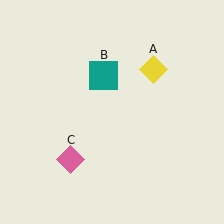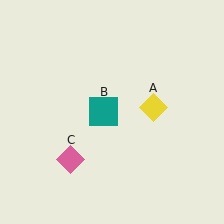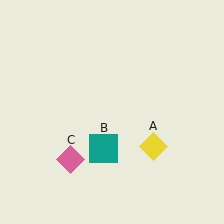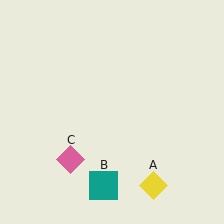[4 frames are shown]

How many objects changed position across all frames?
2 objects changed position: yellow diamond (object A), teal square (object B).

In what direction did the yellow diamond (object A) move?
The yellow diamond (object A) moved down.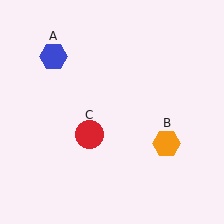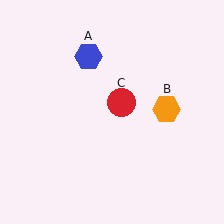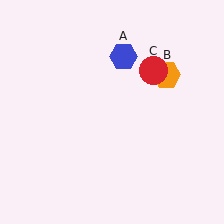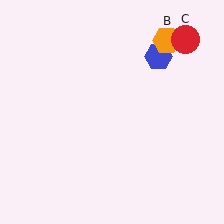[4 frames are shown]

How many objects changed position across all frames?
3 objects changed position: blue hexagon (object A), orange hexagon (object B), red circle (object C).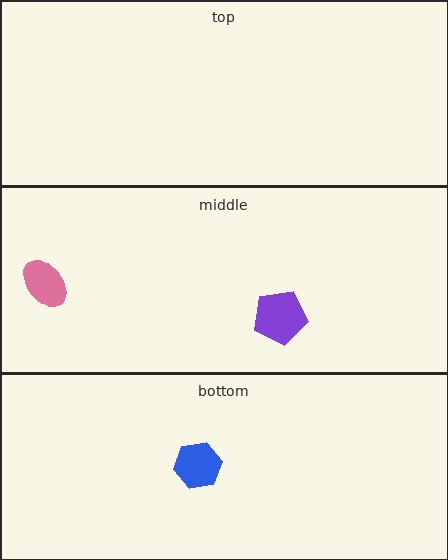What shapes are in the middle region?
The purple pentagon, the pink ellipse.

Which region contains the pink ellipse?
The middle region.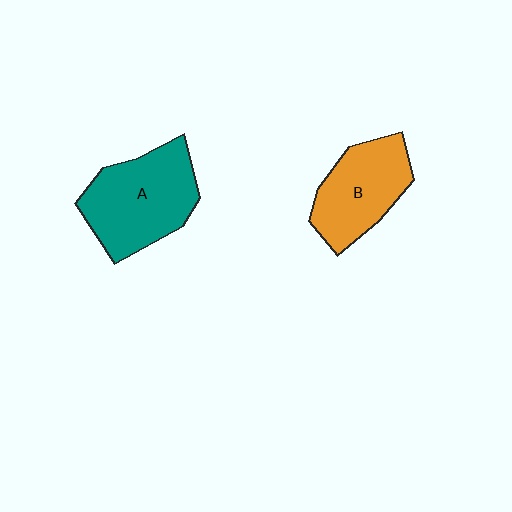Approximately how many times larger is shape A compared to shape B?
Approximately 1.3 times.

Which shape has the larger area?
Shape A (teal).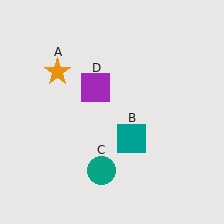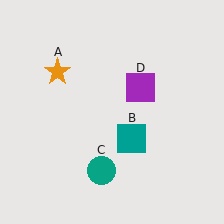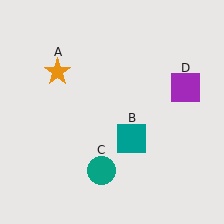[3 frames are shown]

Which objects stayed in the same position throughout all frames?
Orange star (object A) and teal square (object B) and teal circle (object C) remained stationary.